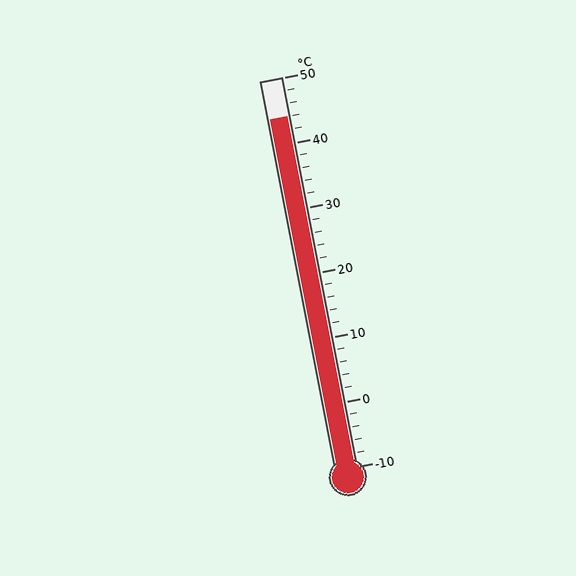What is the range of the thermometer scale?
The thermometer scale ranges from -10°C to 50°C.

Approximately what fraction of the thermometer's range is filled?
The thermometer is filled to approximately 90% of its range.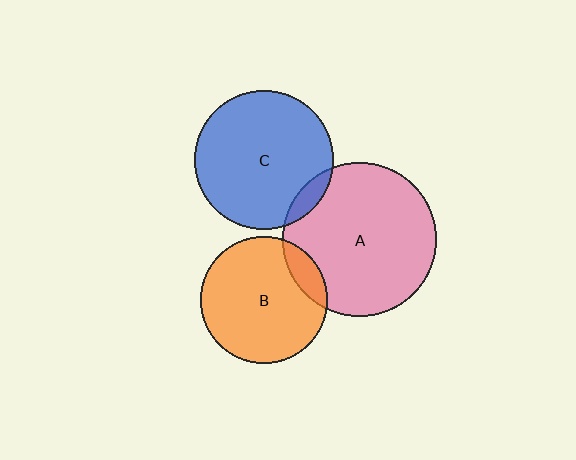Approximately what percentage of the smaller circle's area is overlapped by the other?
Approximately 10%.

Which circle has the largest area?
Circle A (pink).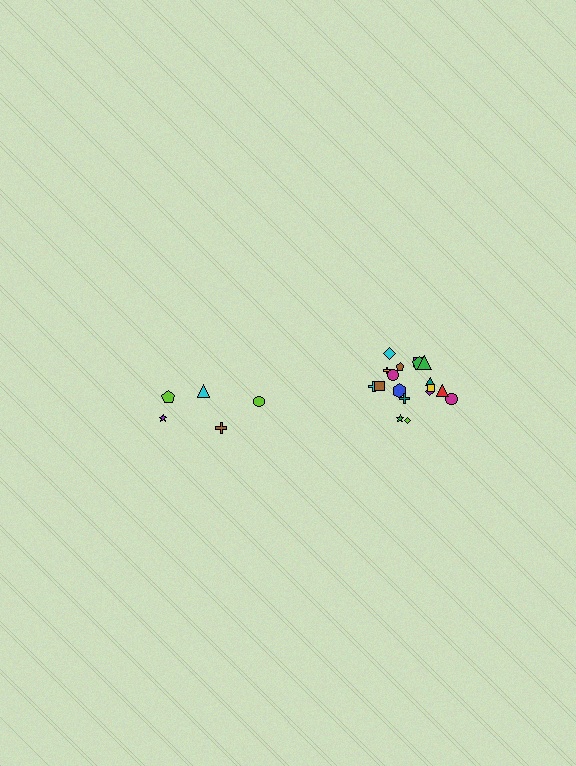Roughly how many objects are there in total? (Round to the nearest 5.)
Roughly 25 objects in total.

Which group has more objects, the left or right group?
The right group.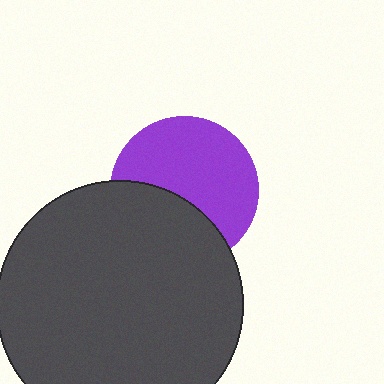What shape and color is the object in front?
The object in front is a dark gray circle.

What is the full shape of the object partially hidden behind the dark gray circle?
The partially hidden object is a purple circle.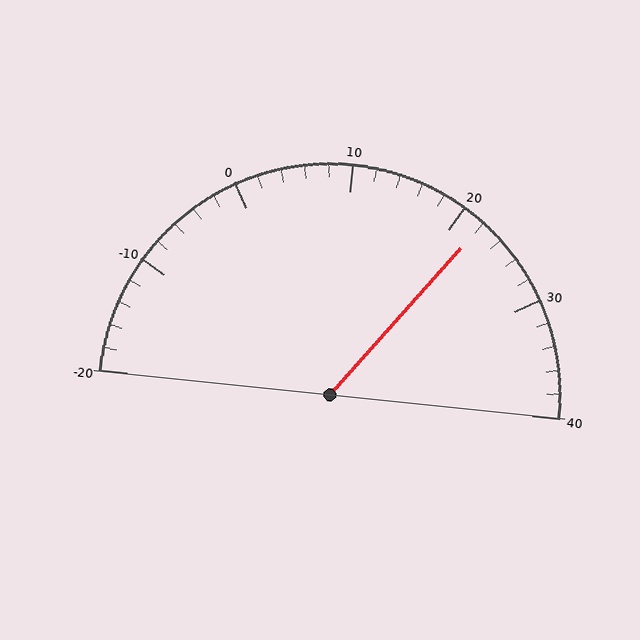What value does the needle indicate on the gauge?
The needle indicates approximately 22.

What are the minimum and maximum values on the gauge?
The gauge ranges from -20 to 40.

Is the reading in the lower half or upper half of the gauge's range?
The reading is in the upper half of the range (-20 to 40).